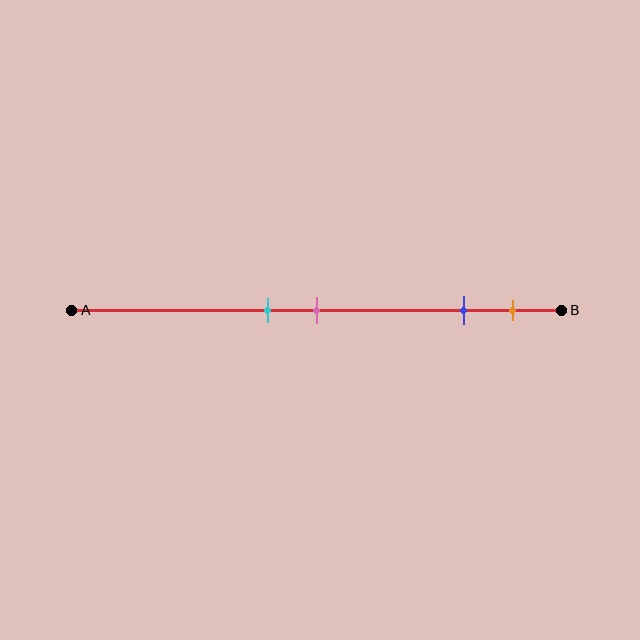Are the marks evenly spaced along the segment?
No, the marks are not evenly spaced.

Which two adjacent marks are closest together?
The cyan and pink marks are the closest adjacent pair.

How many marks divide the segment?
There are 4 marks dividing the segment.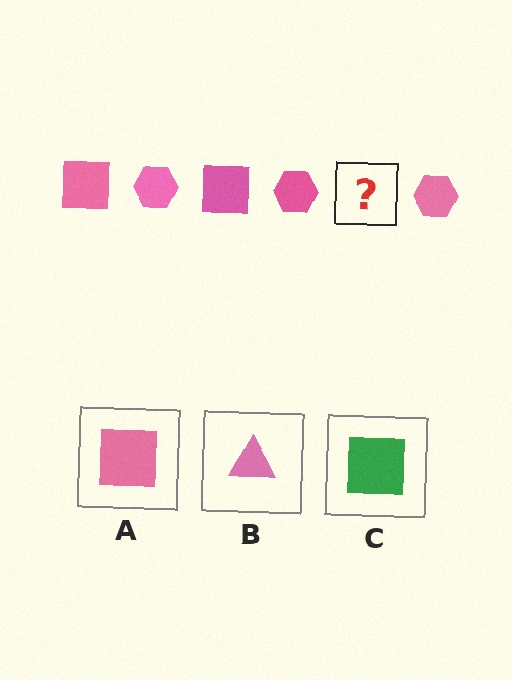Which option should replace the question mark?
Option A.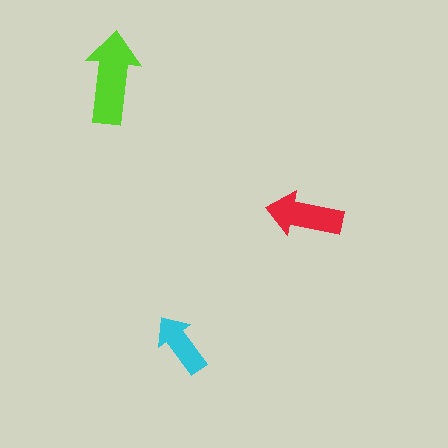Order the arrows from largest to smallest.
the lime one, the red one, the cyan one.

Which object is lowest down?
The cyan arrow is bottommost.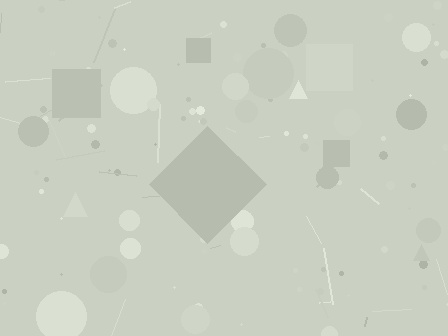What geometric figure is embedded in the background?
A diamond is embedded in the background.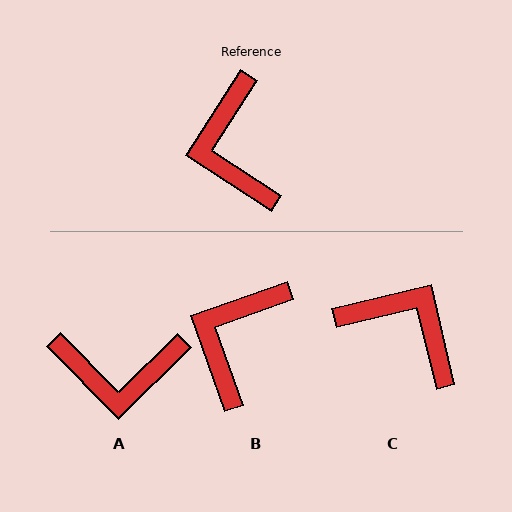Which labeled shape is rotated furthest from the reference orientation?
C, about 134 degrees away.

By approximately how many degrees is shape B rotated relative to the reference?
Approximately 38 degrees clockwise.